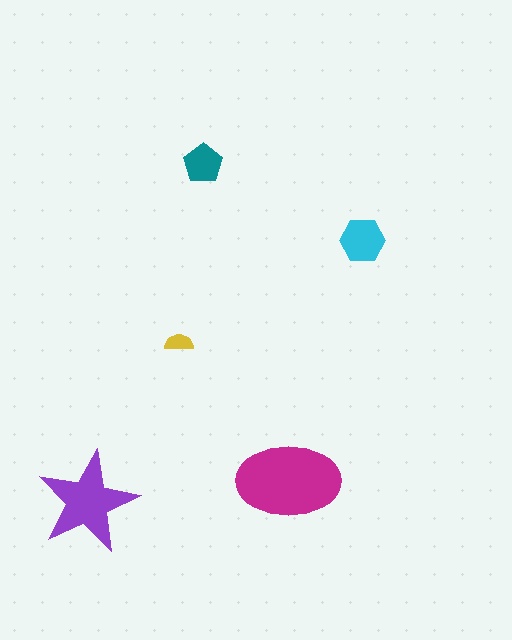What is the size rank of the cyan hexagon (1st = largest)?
3rd.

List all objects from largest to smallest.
The magenta ellipse, the purple star, the cyan hexagon, the teal pentagon, the yellow semicircle.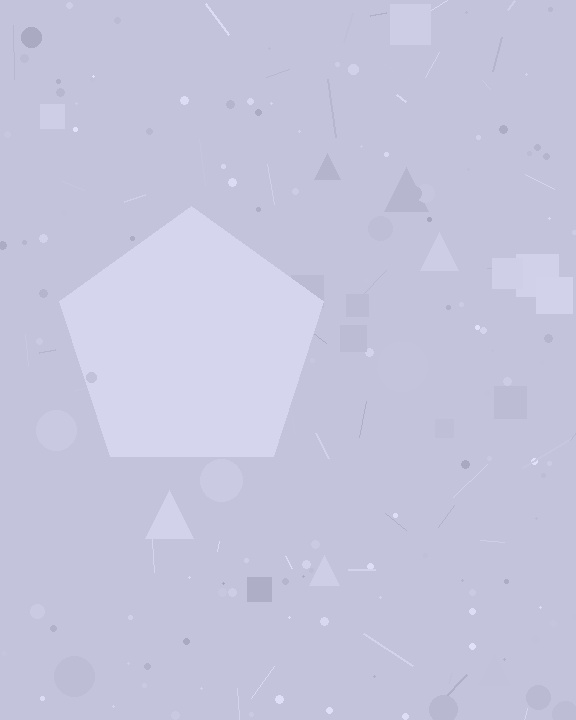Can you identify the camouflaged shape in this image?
The camouflaged shape is a pentagon.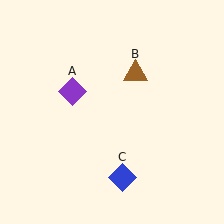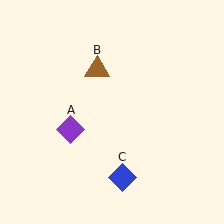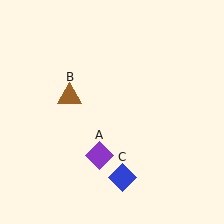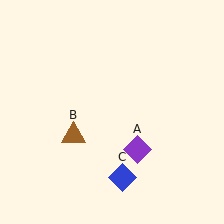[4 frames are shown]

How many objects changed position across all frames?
2 objects changed position: purple diamond (object A), brown triangle (object B).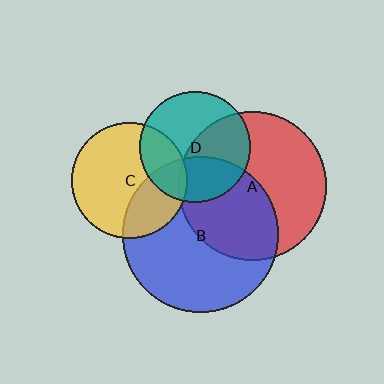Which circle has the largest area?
Circle B (blue).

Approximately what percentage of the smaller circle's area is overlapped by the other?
Approximately 45%.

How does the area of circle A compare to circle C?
Approximately 1.6 times.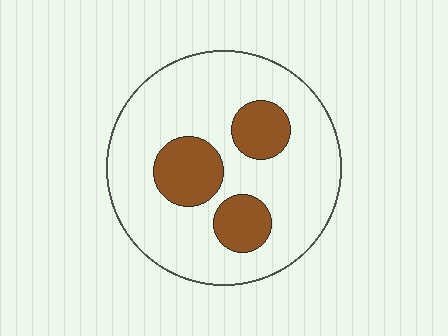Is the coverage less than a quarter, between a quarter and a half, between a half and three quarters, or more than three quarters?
Less than a quarter.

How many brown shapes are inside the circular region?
3.